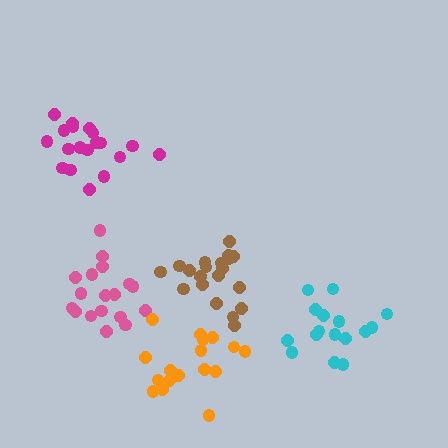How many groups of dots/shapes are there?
There are 5 groups.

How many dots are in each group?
Group 1: 19 dots, Group 2: 20 dots, Group 3: 18 dots, Group 4: 16 dots, Group 5: 17 dots (90 total).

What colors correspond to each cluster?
The clusters are colored: magenta, brown, pink, cyan, orange.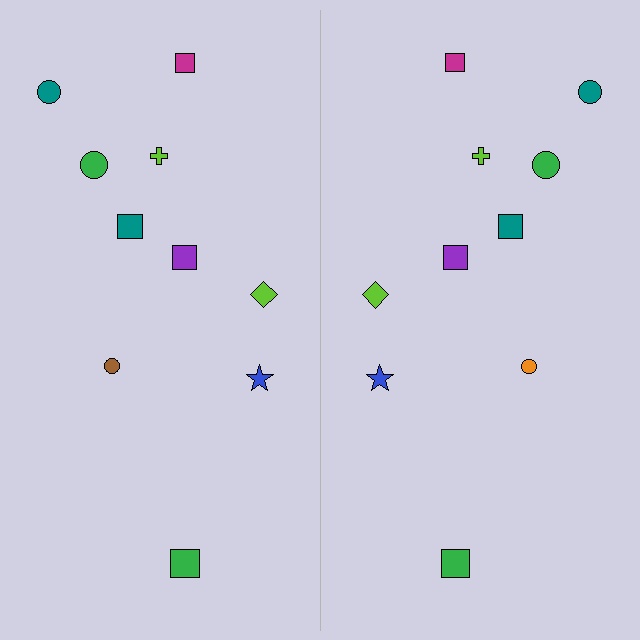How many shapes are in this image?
There are 20 shapes in this image.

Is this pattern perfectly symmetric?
No, the pattern is not perfectly symmetric. The orange circle on the right side breaks the symmetry — its mirror counterpart is brown.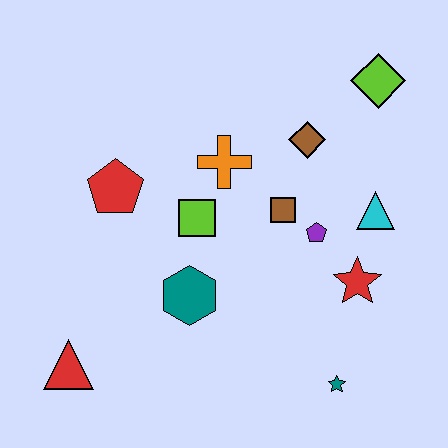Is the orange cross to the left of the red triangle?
No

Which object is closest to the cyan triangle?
The purple pentagon is closest to the cyan triangle.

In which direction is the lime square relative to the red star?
The lime square is to the left of the red star.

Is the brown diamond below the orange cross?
No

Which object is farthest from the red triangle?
The lime diamond is farthest from the red triangle.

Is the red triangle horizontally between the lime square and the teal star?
No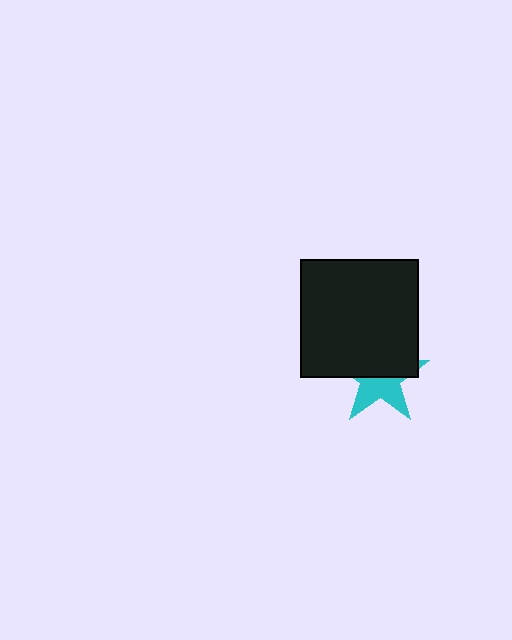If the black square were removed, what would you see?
You would see the complete cyan star.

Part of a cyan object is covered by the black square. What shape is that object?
It is a star.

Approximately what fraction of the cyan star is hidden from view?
Roughly 55% of the cyan star is hidden behind the black square.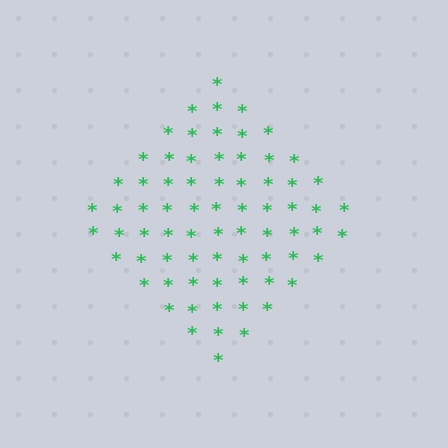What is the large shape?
The large shape is a diamond.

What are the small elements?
The small elements are asterisks.